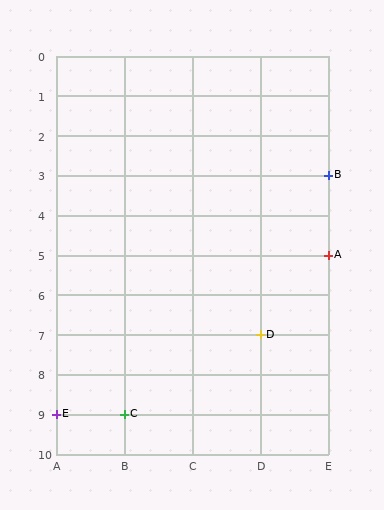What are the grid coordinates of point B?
Point B is at grid coordinates (E, 3).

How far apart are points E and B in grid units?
Points E and B are 4 columns and 6 rows apart (about 7.2 grid units diagonally).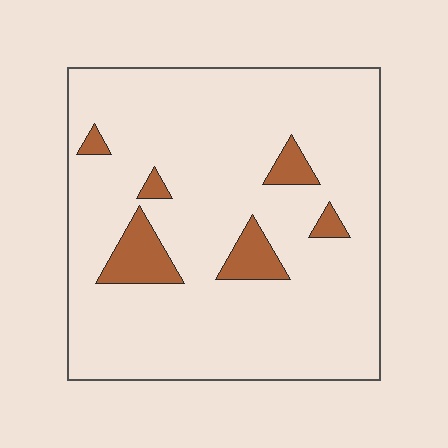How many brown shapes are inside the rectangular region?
6.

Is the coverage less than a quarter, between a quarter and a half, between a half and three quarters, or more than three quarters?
Less than a quarter.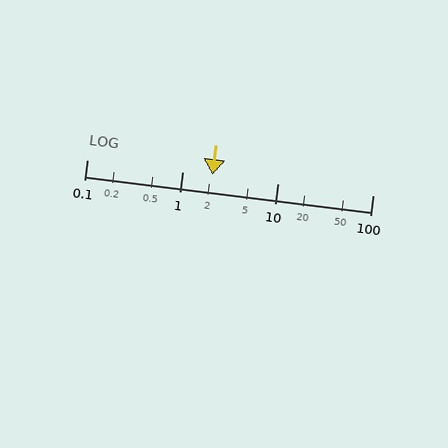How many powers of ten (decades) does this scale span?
The scale spans 3 decades, from 0.1 to 100.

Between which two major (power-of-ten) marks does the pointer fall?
The pointer is between 1 and 10.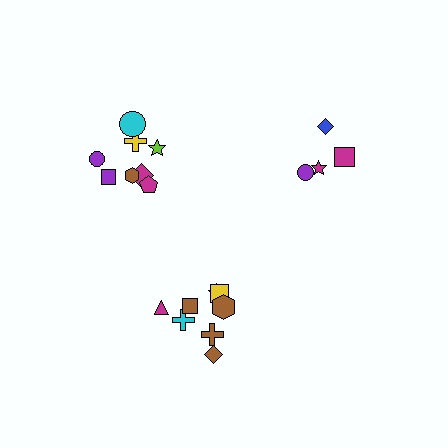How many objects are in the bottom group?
There are 8 objects.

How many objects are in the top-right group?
There are 4 objects.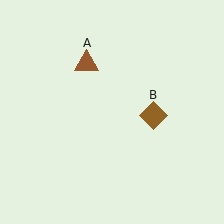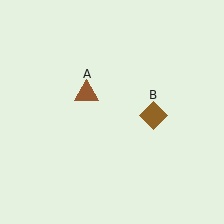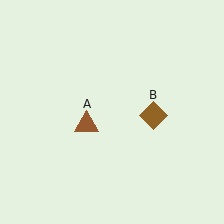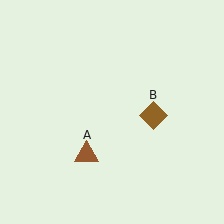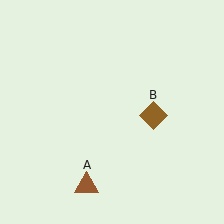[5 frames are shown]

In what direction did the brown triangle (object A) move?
The brown triangle (object A) moved down.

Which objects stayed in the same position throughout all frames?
Brown diamond (object B) remained stationary.